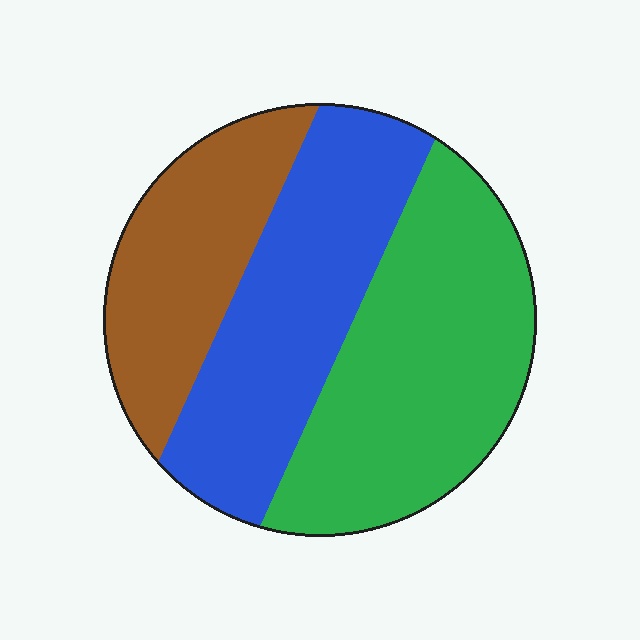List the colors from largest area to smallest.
From largest to smallest: green, blue, brown.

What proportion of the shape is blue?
Blue takes up about one third (1/3) of the shape.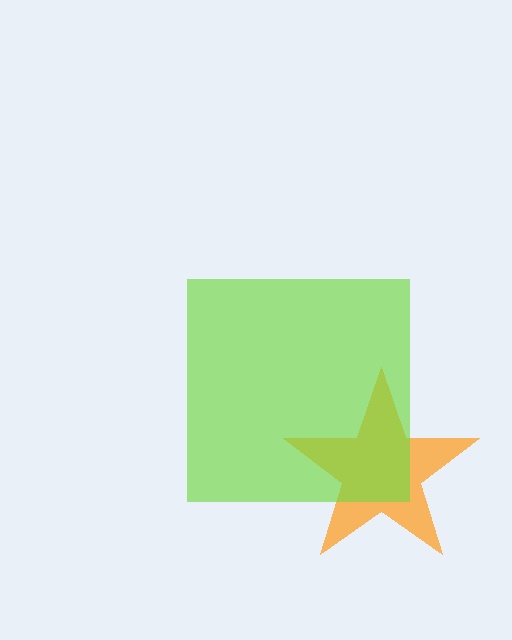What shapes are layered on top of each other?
The layered shapes are: an orange star, a lime square.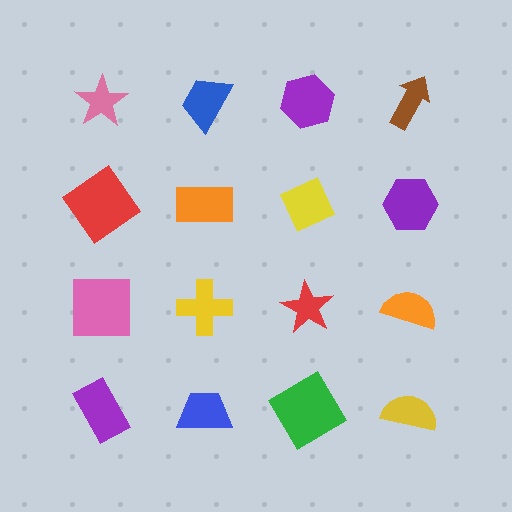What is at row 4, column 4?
A yellow semicircle.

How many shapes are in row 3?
4 shapes.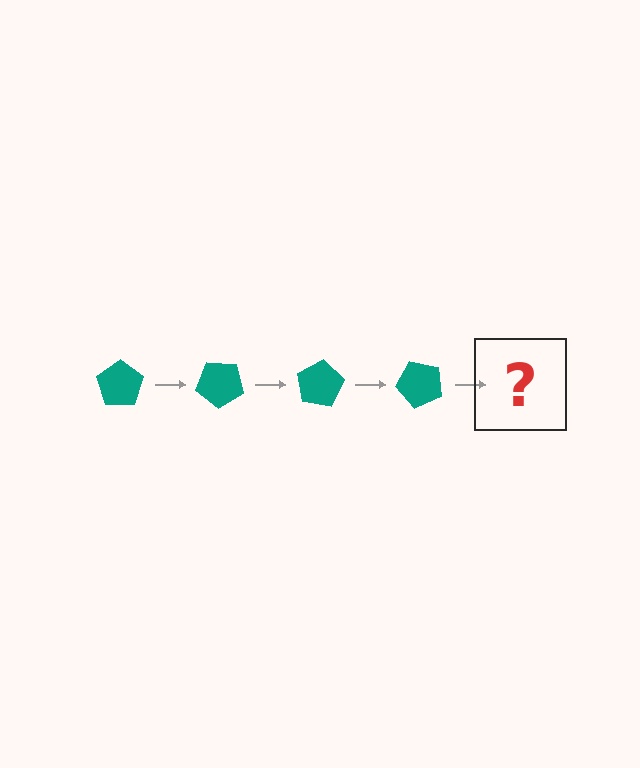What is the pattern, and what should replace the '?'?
The pattern is that the pentagon rotates 40 degrees each step. The '?' should be a teal pentagon rotated 160 degrees.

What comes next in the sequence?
The next element should be a teal pentagon rotated 160 degrees.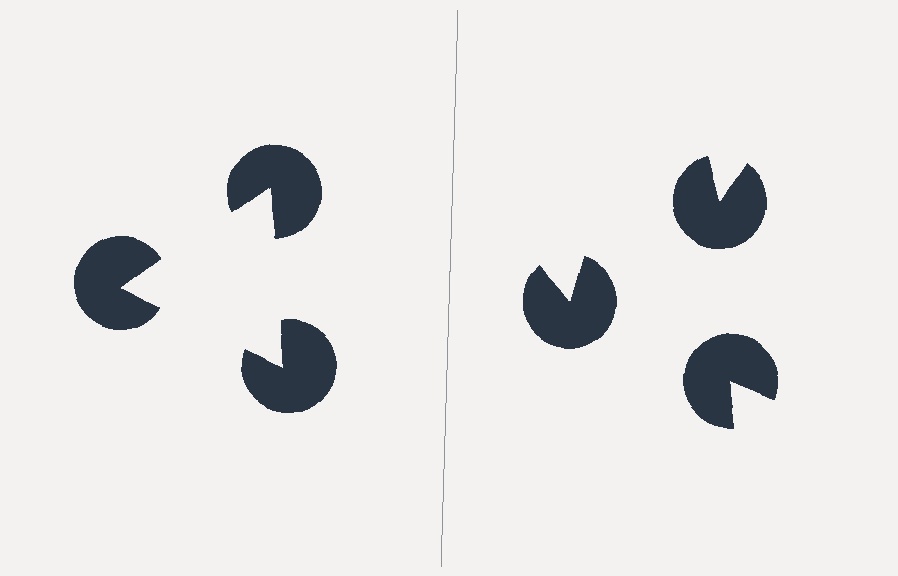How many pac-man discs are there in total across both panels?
6 — 3 on each side.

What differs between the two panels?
The pac-man discs are positioned identically on both sides; only the wedge orientations differ. On the left they align to a triangle; on the right they are misaligned.